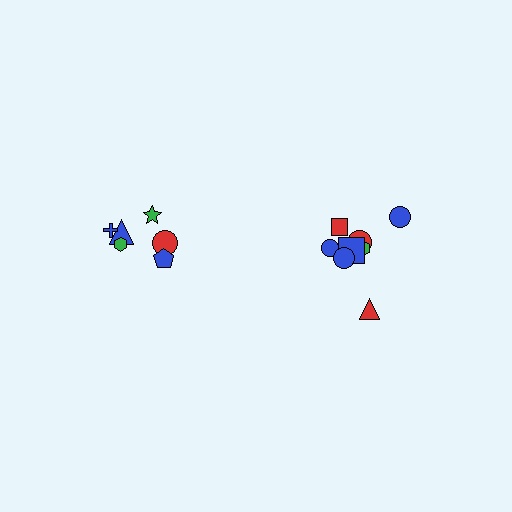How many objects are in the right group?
There are 8 objects.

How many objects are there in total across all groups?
There are 14 objects.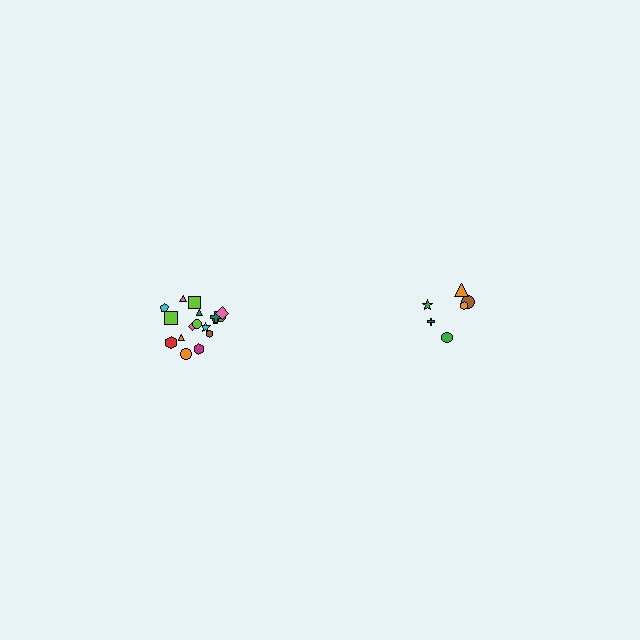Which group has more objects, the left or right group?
The left group.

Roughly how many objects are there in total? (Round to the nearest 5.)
Roughly 25 objects in total.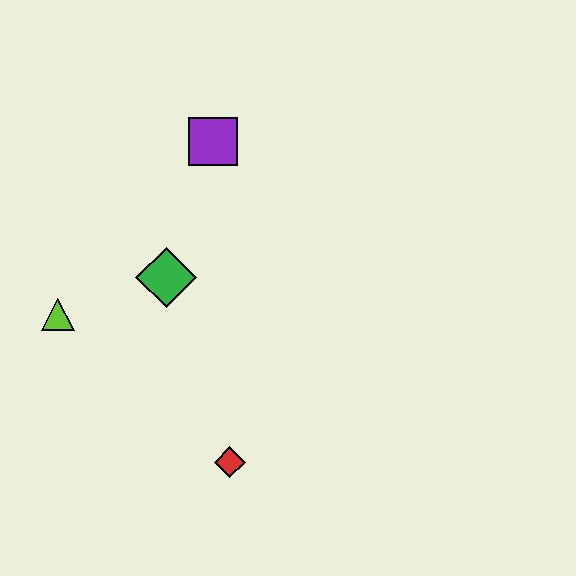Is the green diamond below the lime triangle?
No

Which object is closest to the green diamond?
The lime triangle is closest to the green diamond.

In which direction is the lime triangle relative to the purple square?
The lime triangle is below the purple square.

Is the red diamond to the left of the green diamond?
No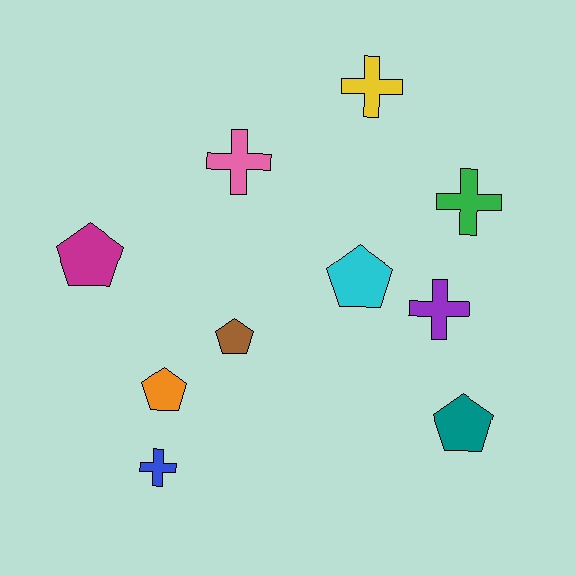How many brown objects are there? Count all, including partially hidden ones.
There is 1 brown object.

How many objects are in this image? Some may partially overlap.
There are 10 objects.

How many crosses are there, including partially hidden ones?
There are 5 crosses.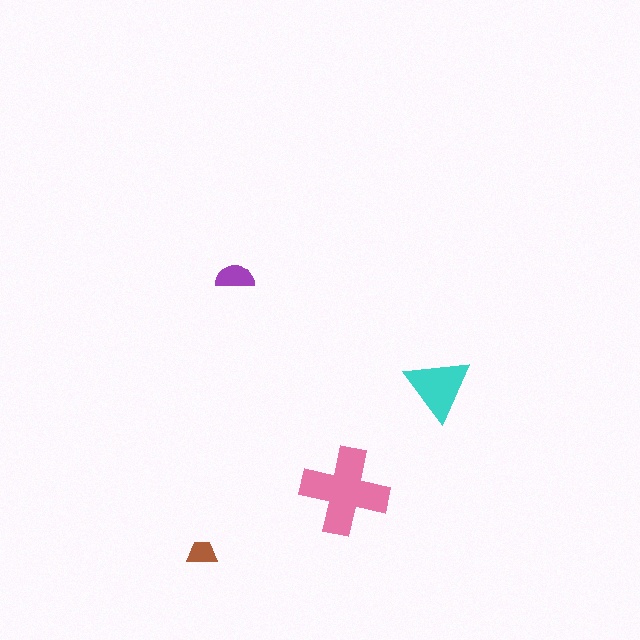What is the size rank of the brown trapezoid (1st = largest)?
4th.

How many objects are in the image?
There are 4 objects in the image.